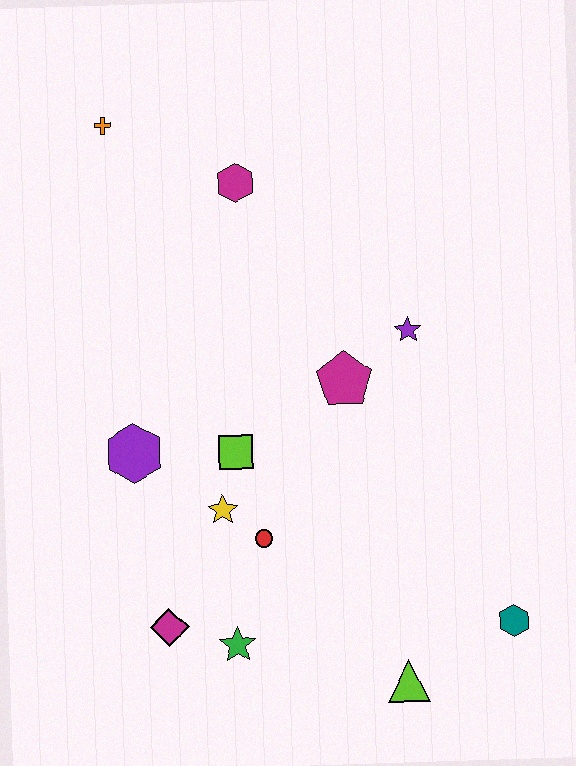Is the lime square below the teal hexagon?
No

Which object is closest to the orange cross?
The magenta hexagon is closest to the orange cross.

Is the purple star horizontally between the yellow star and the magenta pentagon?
No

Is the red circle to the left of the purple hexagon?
No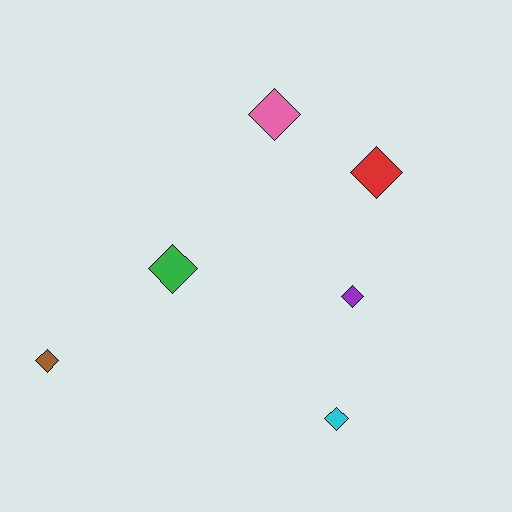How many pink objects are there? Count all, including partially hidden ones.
There is 1 pink object.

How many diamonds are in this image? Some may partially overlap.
There are 6 diamonds.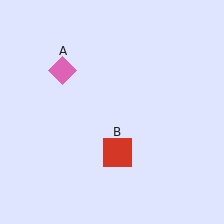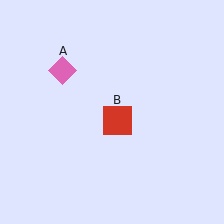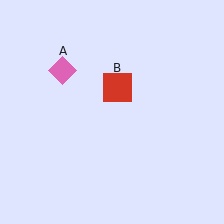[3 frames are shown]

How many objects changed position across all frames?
1 object changed position: red square (object B).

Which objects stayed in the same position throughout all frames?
Pink diamond (object A) remained stationary.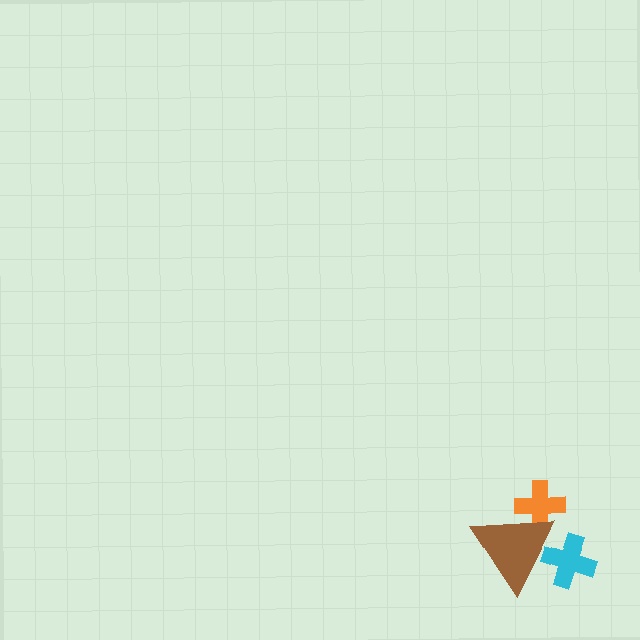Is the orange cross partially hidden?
Yes, it is partially covered by another shape.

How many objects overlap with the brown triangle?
2 objects overlap with the brown triangle.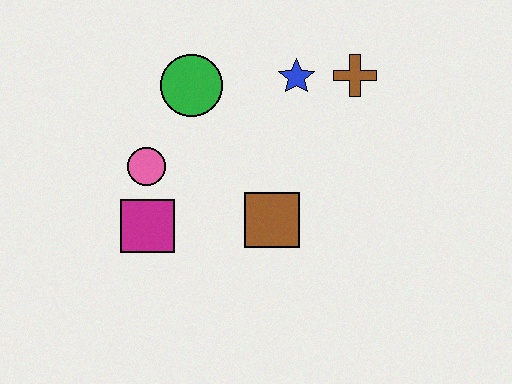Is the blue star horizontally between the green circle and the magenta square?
No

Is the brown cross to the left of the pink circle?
No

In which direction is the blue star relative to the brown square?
The blue star is above the brown square.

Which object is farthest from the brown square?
The brown cross is farthest from the brown square.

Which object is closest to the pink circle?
The magenta square is closest to the pink circle.